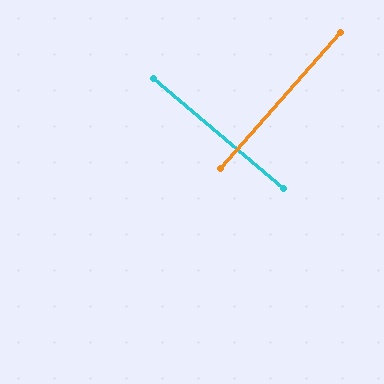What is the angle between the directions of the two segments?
Approximately 89 degrees.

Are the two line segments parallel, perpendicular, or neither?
Perpendicular — they meet at approximately 89°.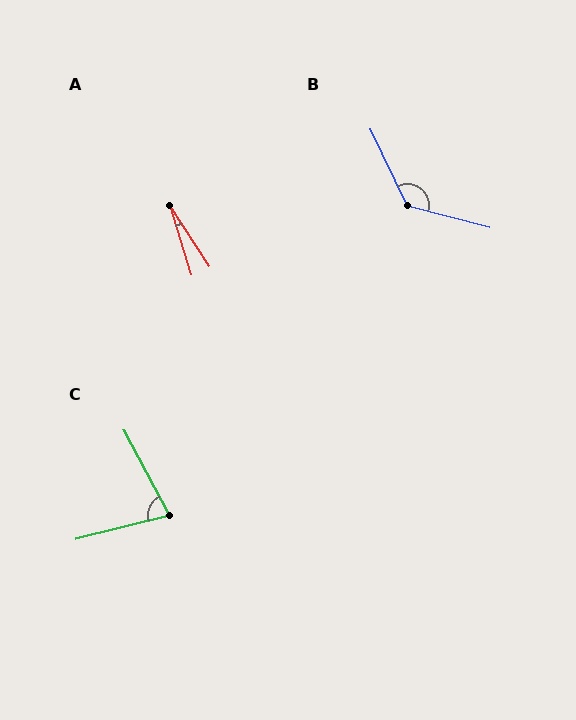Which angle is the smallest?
A, at approximately 16 degrees.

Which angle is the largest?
B, at approximately 130 degrees.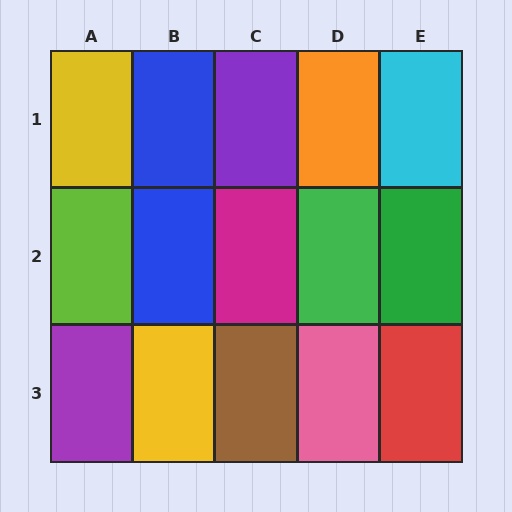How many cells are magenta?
1 cell is magenta.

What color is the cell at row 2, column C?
Magenta.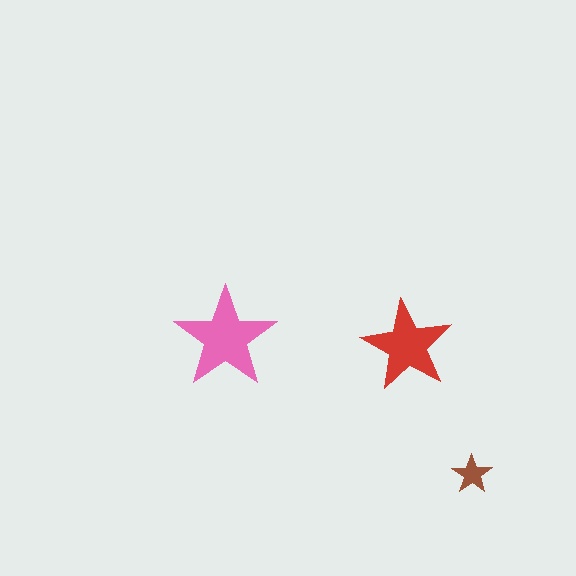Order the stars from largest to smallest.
the pink one, the red one, the brown one.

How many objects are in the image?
There are 3 objects in the image.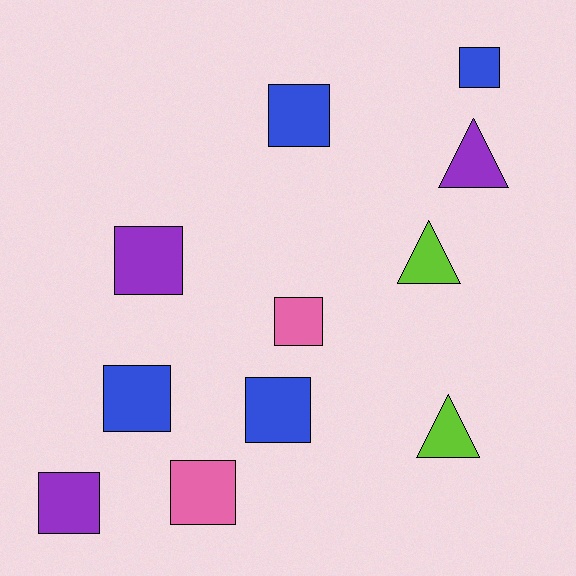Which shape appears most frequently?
Square, with 8 objects.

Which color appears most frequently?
Blue, with 4 objects.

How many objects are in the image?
There are 11 objects.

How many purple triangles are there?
There is 1 purple triangle.